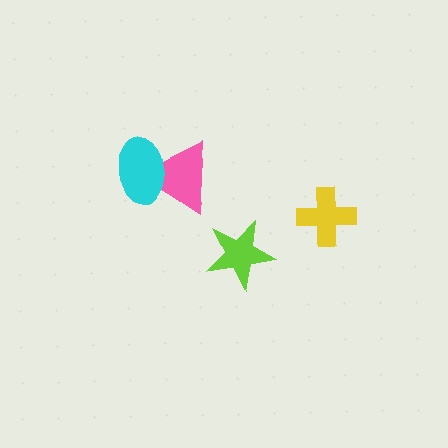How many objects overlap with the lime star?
0 objects overlap with the lime star.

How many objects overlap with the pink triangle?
1 object overlaps with the pink triangle.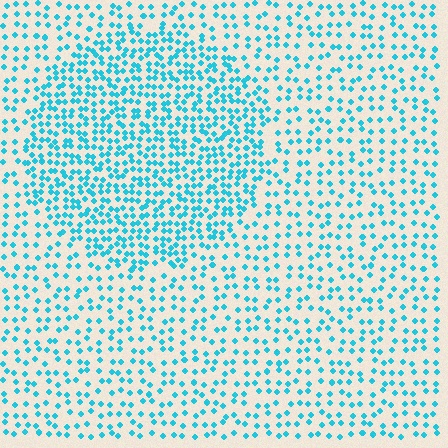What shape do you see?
I see a circle.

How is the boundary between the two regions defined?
The boundary is defined by a change in element density (approximately 1.9x ratio). All elements are the same color, size, and shape.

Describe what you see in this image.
The image contains small cyan elements arranged at two different densities. A circle-shaped region is visible where the elements are more densely packed than the surrounding area.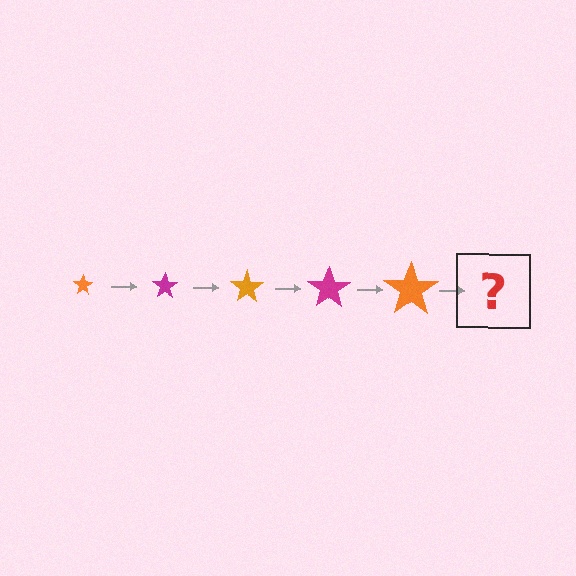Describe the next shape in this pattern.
It should be a magenta star, larger than the previous one.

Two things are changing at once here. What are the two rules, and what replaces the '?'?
The two rules are that the star grows larger each step and the color cycles through orange and magenta. The '?' should be a magenta star, larger than the previous one.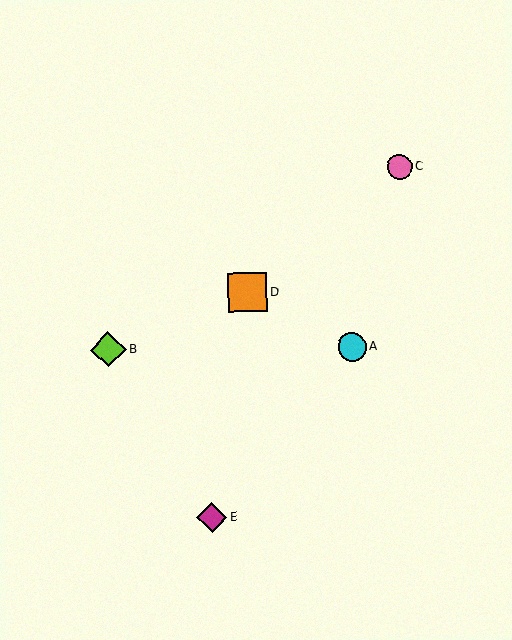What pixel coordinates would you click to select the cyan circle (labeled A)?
Click at (352, 347) to select the cyan circle A.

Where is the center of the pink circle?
The center of the pink circle is at (399, 167).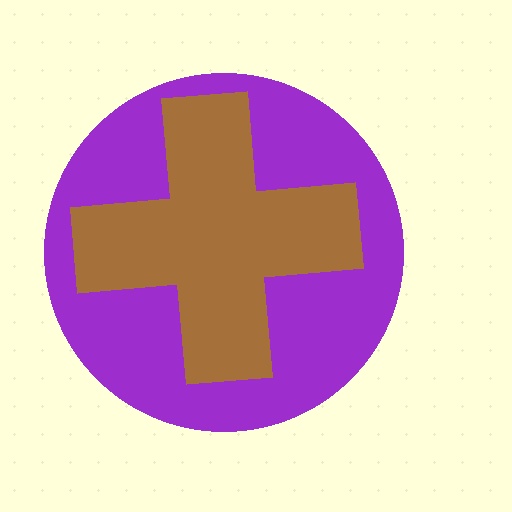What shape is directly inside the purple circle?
The brown cross.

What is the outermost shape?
The purple circle.